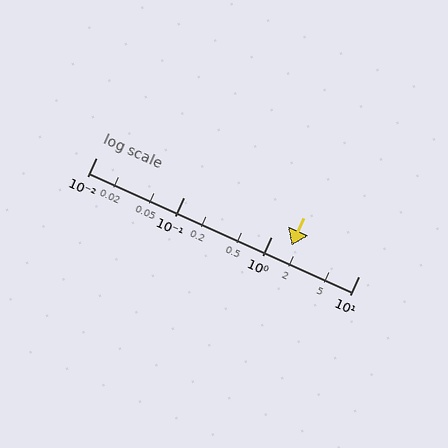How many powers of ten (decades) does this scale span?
The scale spans 3 decades, from 0.01 to 10.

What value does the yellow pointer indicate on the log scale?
The pointer indicates approximately 1.7.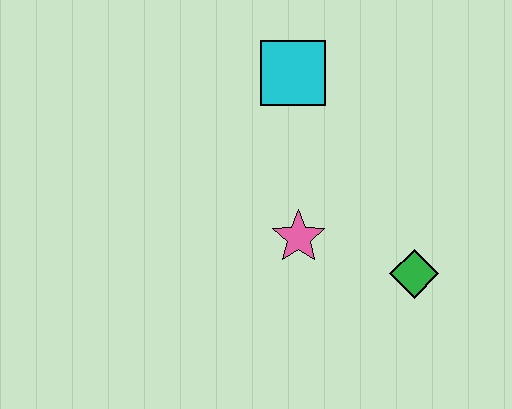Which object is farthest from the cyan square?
The green diamond is farthest from the cyan square.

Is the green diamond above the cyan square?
No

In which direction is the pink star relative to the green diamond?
The pink star is to the left of the green diamond.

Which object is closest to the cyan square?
The pink star is closest to the cyan square.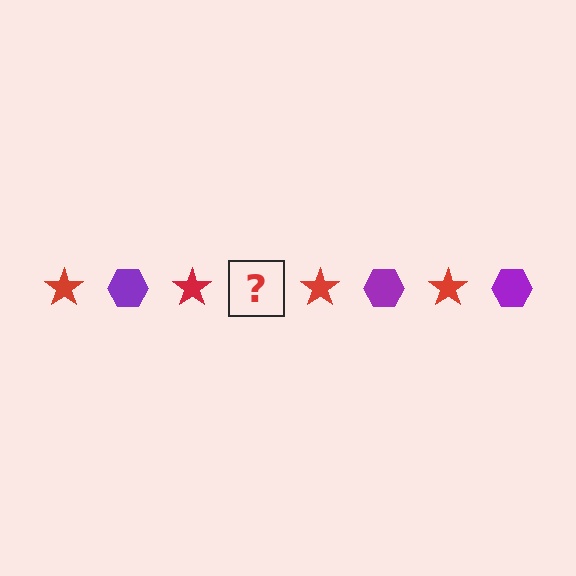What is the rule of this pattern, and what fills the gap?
The rule is that the pattern alternates between red star and purple hexagon. The gap should be filled with a purple hexagon.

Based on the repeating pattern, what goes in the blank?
The blank should be a purple hexagon.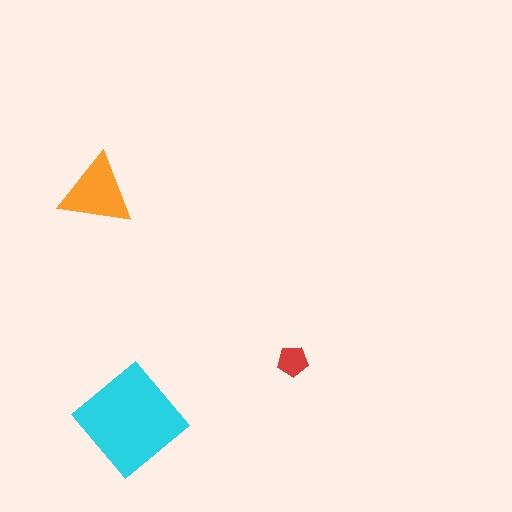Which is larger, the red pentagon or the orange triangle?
The orange triangle.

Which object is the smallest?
The red pentagon.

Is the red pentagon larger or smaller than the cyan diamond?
Smaller.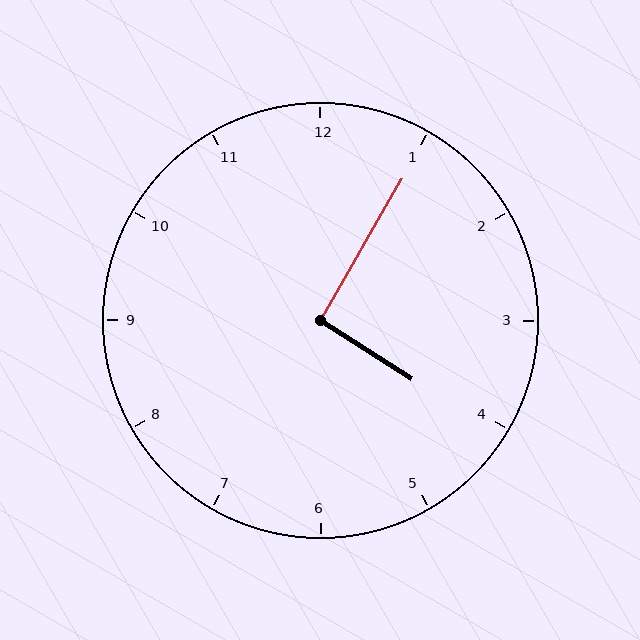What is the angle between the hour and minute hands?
Approximately 92 degrees.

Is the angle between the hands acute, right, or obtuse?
It is right.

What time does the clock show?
4:05.